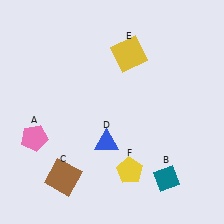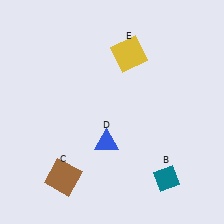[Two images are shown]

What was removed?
The pink pentagon (A), the yellow pentagon (F) were removed in Image 2.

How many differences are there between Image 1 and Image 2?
There are 2 differences between the two images.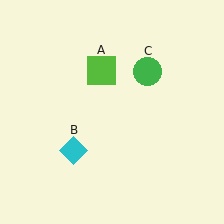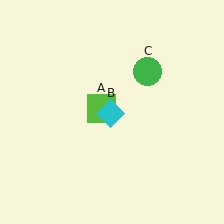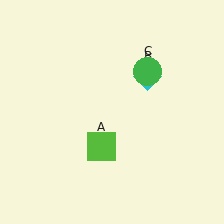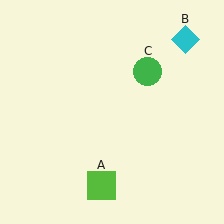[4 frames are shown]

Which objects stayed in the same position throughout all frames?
Green circle (object C) remained stationary.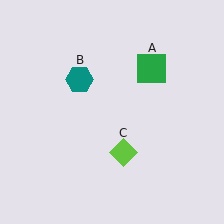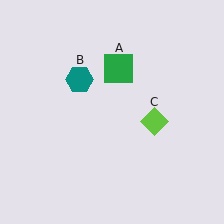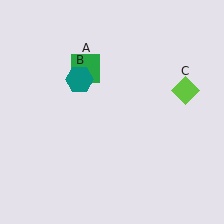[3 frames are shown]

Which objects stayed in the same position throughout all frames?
Teal hexagon (object B) remained stationary.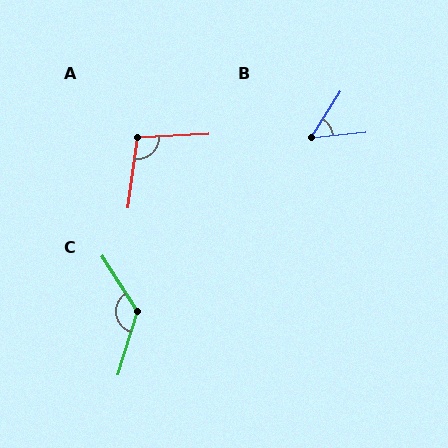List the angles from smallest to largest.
B (52°), A (100°), C (131°).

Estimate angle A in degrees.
Approximately 100 degrees.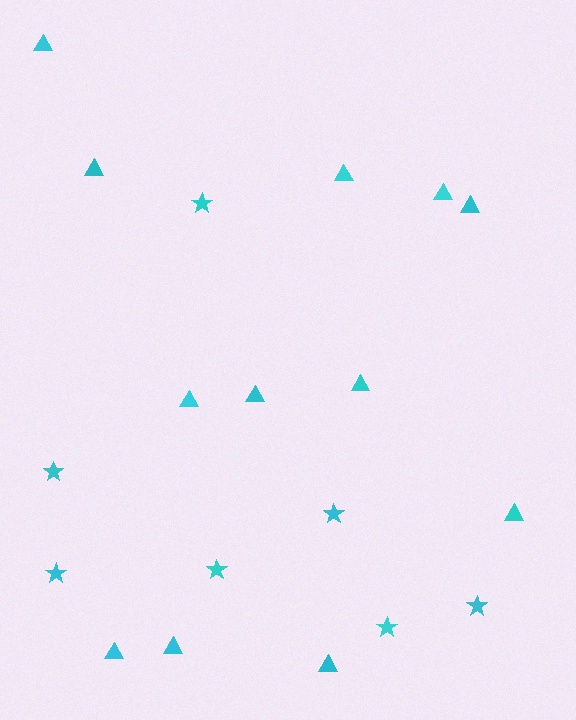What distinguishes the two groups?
There are 2 groups: one group of triangles (12) and one group of stars (7).